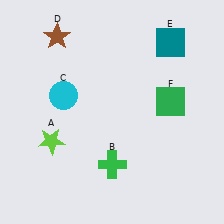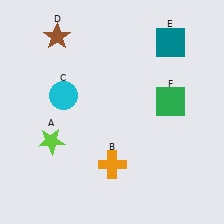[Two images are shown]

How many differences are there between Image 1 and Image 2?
There is 1 difference between the two images.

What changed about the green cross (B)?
In Image 1, B is green. In Image 2, it changed to orange.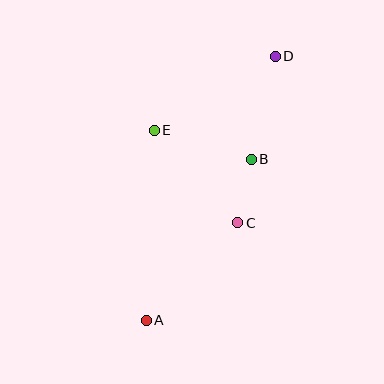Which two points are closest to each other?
Points B and C are closest to each other.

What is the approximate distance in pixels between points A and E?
The distance between A and E is approximately 190 pixels.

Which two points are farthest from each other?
Points A and D are farthest from each other.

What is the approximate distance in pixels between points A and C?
The distance between A and C is approximately 134 pixels.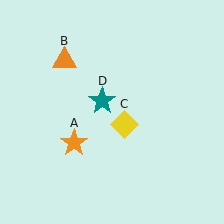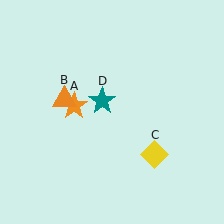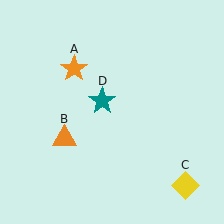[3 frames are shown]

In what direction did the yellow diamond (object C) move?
The yellow diamond (object C) moved down and to the right.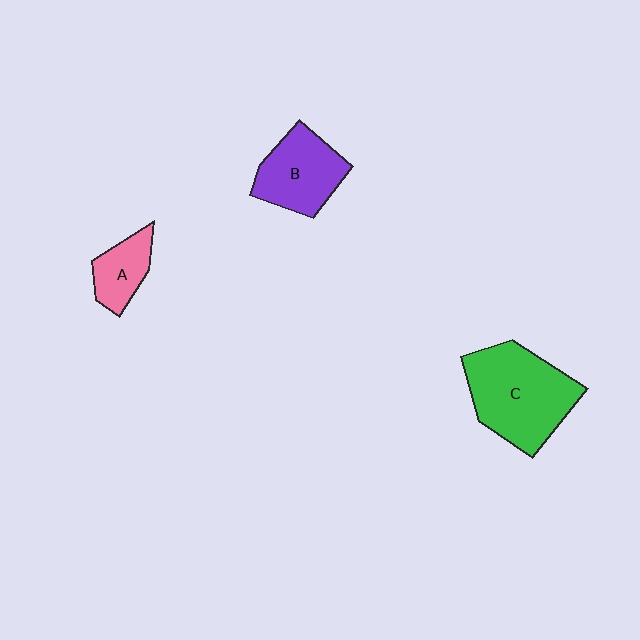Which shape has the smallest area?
Shape A (pink).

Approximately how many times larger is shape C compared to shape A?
Approximately 2.6 times.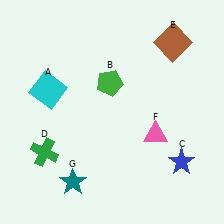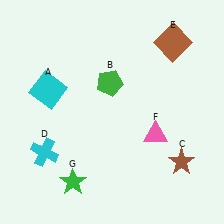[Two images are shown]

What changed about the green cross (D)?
In Image 1, D is green. In Image 2, it changed to cyan.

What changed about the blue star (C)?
In Image 1, C is blue. In Image 2, it changed to brown.